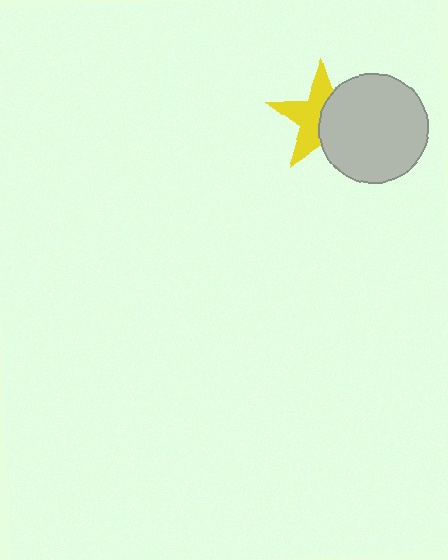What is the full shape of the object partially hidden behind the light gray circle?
The partially hidden object is a yellow star.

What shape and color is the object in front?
The object in front is a light gray circle.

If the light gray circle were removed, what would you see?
You would see the complete yellow star.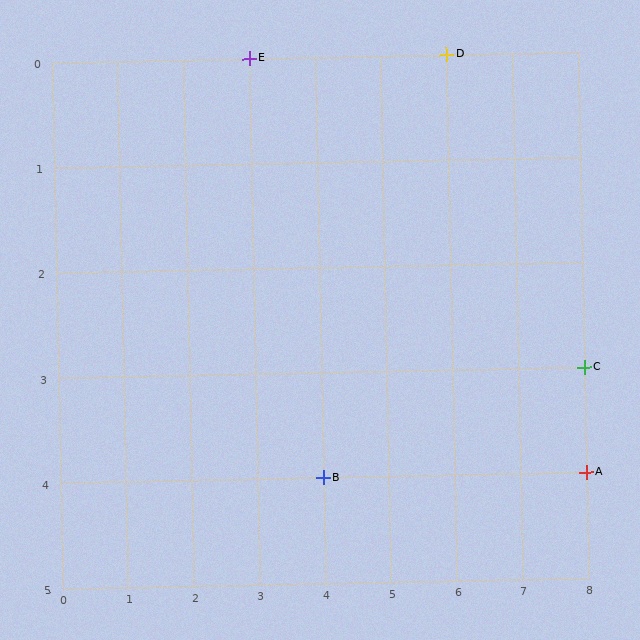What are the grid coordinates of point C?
Point C is at grid coordinates (8, 3).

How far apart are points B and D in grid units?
Points B and D are 2 columns and 4 rows apart (about 4.5 grid units diagonally).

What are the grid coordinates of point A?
Point A is at grid coordinates (8, 4).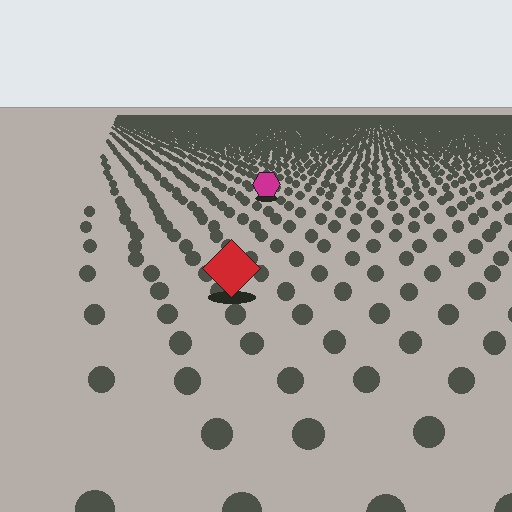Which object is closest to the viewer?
The red diamond is closest. The texture marks near it are larger and more spread out.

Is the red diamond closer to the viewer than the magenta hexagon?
Yes. The red diamond is closer — you can tell from the texture gradient: the ground texture is coarser near it.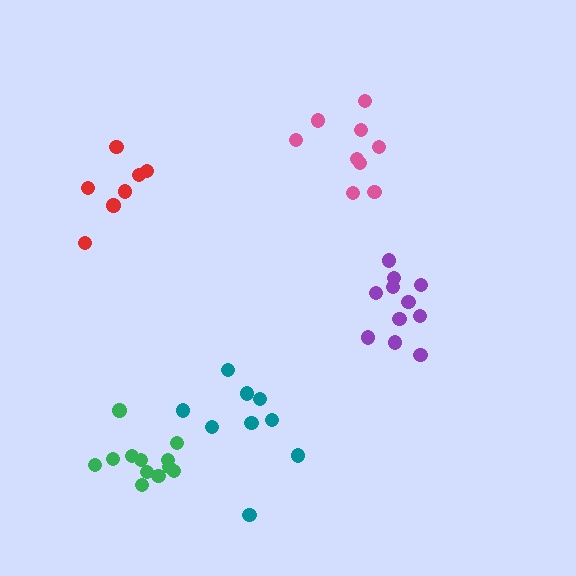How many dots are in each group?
Group 1: 11 dots, Group 2: 9 dots, Group 3: 9 dots, Group 4: 7 dots, Group 5: 12 dots (48 total).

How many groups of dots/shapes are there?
There are 5 groups.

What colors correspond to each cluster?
The clusters are colored: purple, teal, pink, red, green.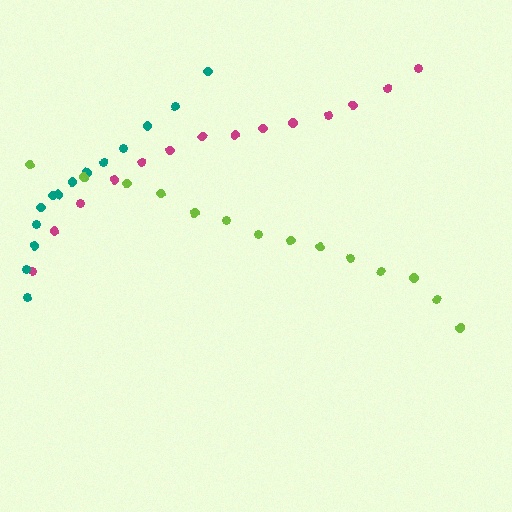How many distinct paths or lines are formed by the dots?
There are 3 distinct paths.